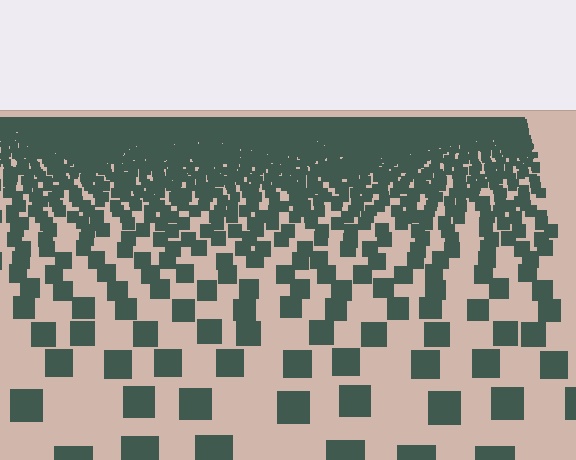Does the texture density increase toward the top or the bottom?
Density increases toward the top.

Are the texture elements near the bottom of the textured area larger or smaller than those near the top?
Larger. Near the bottom, elements are closer to the viewer and appear at a bigger on-screen size.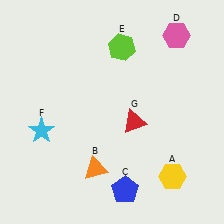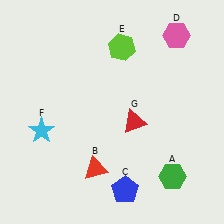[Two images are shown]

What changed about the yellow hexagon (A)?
In Image 1, A is yellow. In Image 2, it changed to green.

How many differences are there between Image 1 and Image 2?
There are 2 differences between the two images.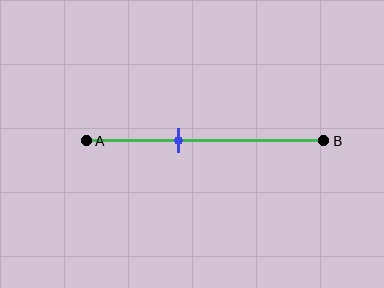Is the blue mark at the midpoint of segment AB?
No, the mark is at about 40% from A, not at the 50% midpoint.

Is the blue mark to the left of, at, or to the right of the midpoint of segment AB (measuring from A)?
The blue mark is to the left of the midpoint of segment AB.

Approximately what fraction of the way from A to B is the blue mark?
The blue mark is approximately 40% of the way from A to B.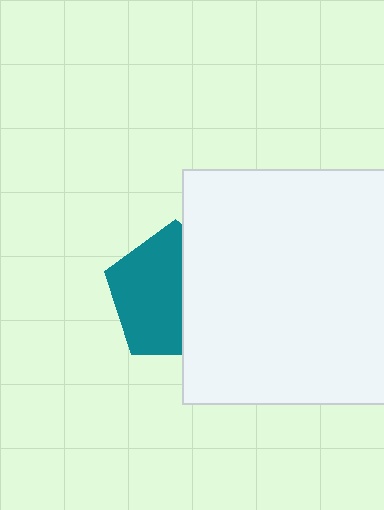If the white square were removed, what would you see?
You would see the complete teal pentagon.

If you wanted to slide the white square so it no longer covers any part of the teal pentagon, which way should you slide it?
Slide it right — that is the most direct way to separate the two shapes.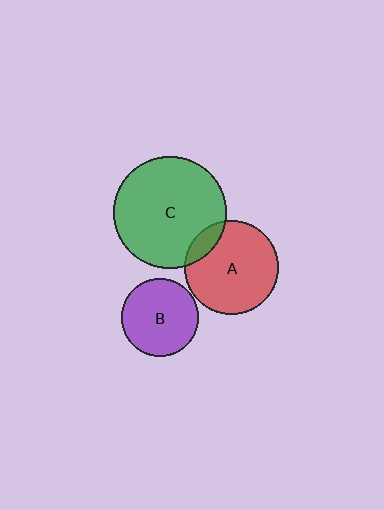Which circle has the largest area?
Circle C (green).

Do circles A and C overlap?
Yes.